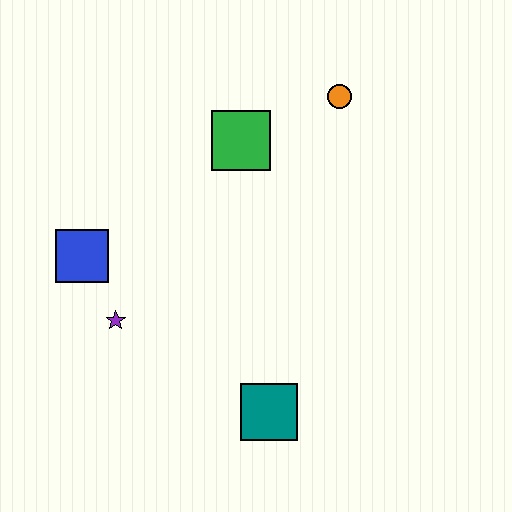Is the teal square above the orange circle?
No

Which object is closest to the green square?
The orange circle is closest to the green square.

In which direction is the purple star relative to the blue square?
The purple star is below the blue square.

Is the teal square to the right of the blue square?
Yes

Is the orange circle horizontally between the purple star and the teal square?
No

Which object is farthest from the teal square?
The orange circle is farthest from the teal square.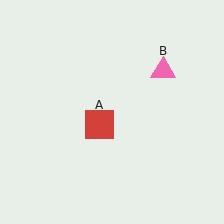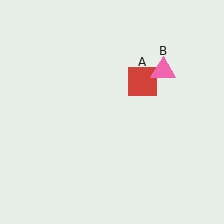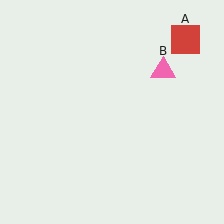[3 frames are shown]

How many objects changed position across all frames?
1 object changed position: red square (object A).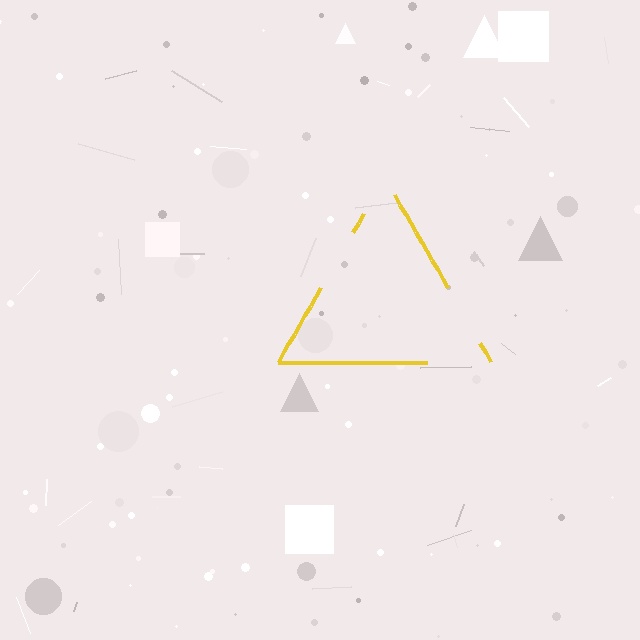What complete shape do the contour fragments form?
The contour fragments form a triangle.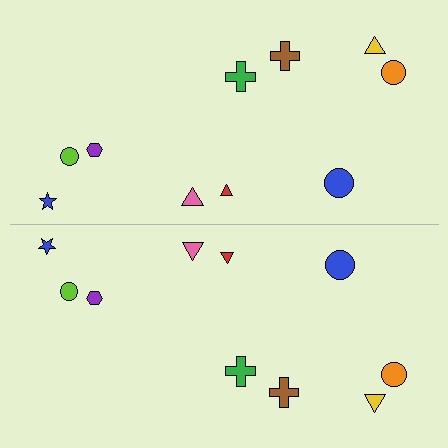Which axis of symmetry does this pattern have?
The pattern has a horizontal axis of symmetry running through the center of the image.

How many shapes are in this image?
There are 20 shapes in this image.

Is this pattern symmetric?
Yes, this pattern has bilateral (reflection) symmetry.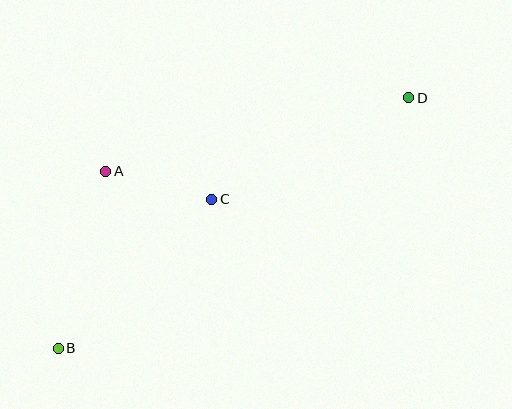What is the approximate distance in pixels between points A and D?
The distance between A and D is approximately 312 pixels.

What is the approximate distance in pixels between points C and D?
The distance between C and D is approximately 221 pixels.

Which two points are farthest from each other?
Points B and D are farthest from each other.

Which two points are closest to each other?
Points A and C are closest to each other.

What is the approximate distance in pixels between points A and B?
The distance between A and B is approximately 184 pixels.